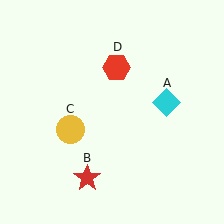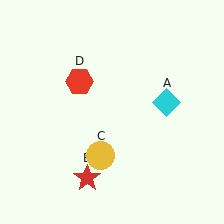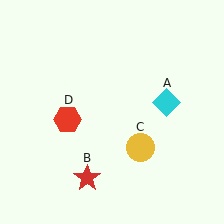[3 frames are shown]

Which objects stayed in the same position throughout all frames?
Cyan diamond (object A) and red star (object B) remained stationary.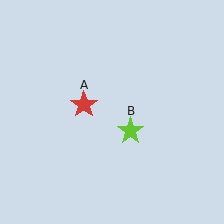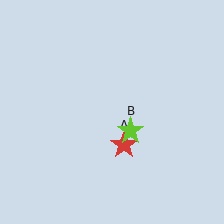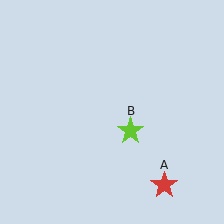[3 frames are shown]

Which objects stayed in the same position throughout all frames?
Lime star (object B) remained stationary.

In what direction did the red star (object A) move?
The red star (object A) moved down and to the right.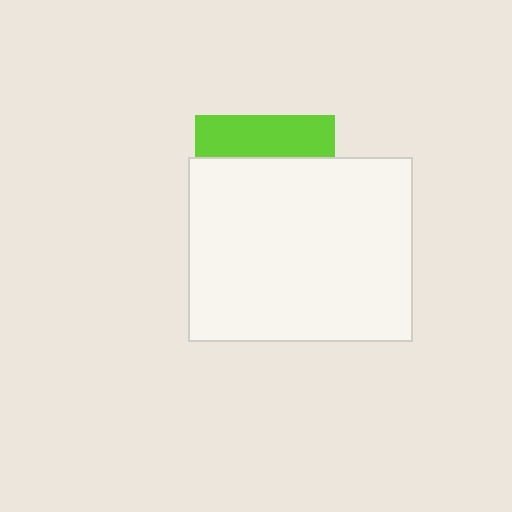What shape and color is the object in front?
The object in front is a white rectangle.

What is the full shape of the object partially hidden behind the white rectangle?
The partially hidden object is a lime square.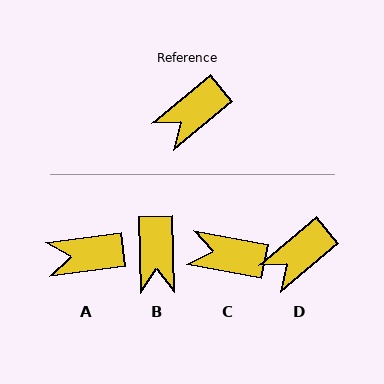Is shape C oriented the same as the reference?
No, it is off by about 51 degrees.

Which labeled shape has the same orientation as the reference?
D.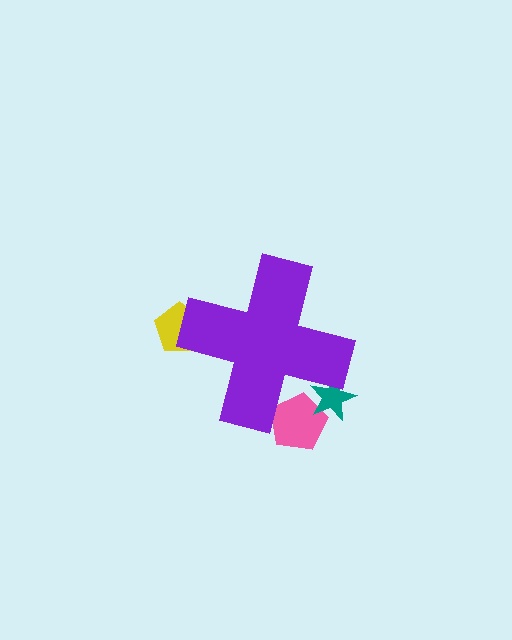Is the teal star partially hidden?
Yes, the teal star is partially hidden behind the purple cross.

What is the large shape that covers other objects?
A purple cross.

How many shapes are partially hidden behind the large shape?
3 shapes are partially hidden.